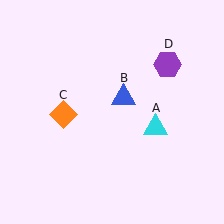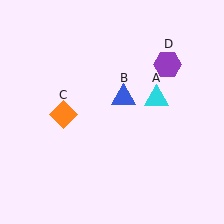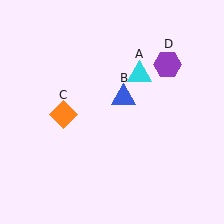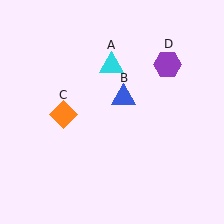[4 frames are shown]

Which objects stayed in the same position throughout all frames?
Blue triangle (object B) and orange diamond (object C) and purple hexagon (object D) remained stationary.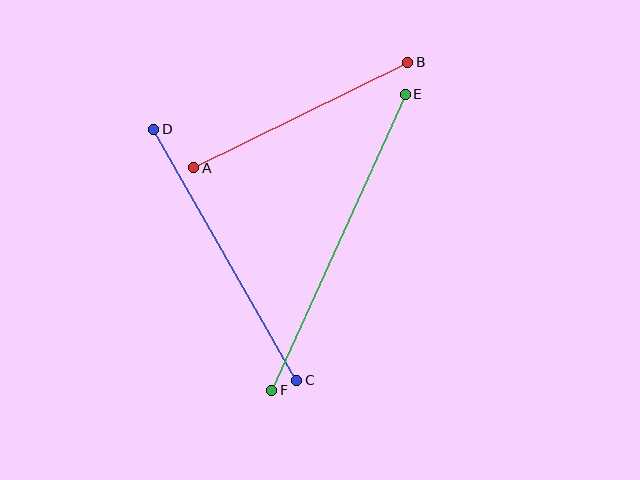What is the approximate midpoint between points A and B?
The midpoint is at approximately (301, 115) pixels.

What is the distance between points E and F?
The distance is approximately 325 pixels.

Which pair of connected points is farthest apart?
Points E and F are farthest apart.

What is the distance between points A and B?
The distance is approximately 238 pixels.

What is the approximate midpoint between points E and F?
The midpoint is at approximately (338, 242) pixels.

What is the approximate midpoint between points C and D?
The midpoint is at approximately (225, 255) pixels.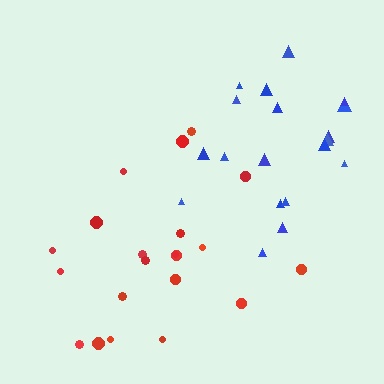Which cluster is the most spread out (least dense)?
Red.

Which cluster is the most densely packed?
Blue.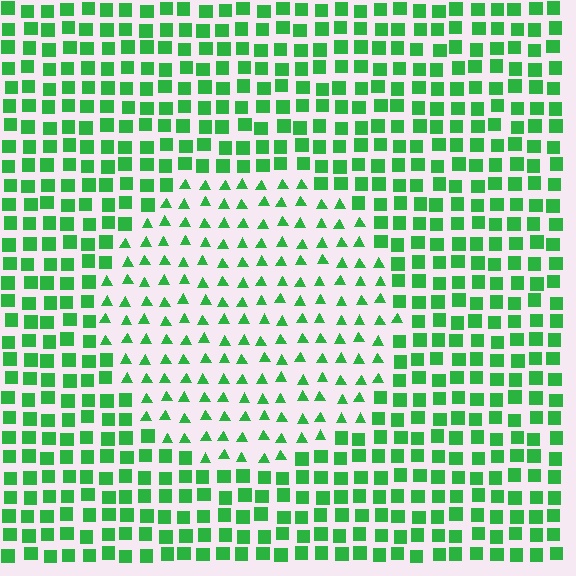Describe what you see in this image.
The image is filled with small green elements arranged in a uniform grid. A circle-shaped region contains triangles, while the surrounding area contains squares. The boundary is defined purely by the change in element shape.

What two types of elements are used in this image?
The image uses triangles inside the circle region and squares outside it.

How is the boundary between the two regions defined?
The boundary is defined by a change in element shape: triangles inside vs. squares outside. All elements share the same color and spacing.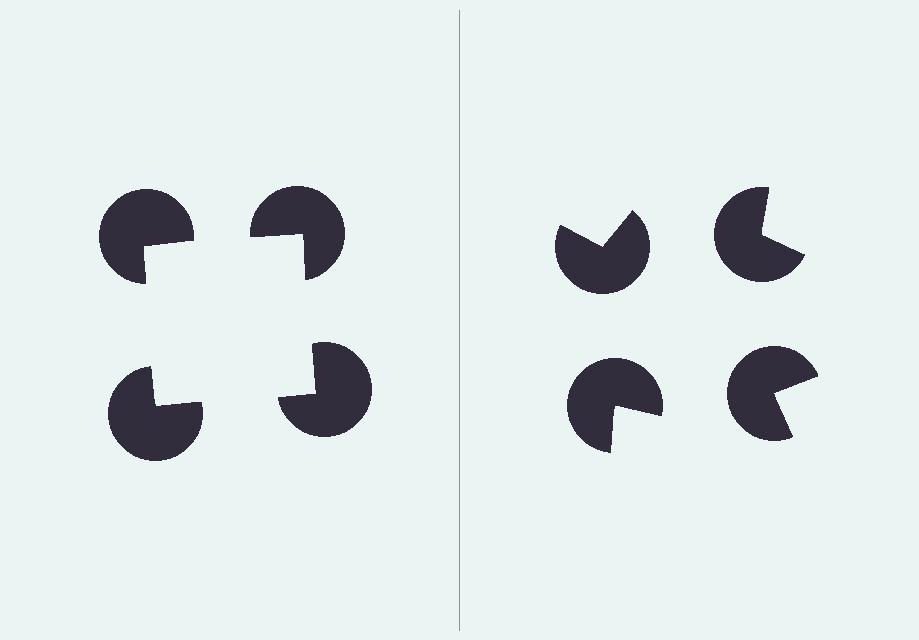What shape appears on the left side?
An illusory square.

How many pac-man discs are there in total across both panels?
8 — 4 on each side.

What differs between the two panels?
The pac-man discs are positioned identically on both sides; only the wedge orientations differ. On the left they align to a square; on the right they are misaligned.